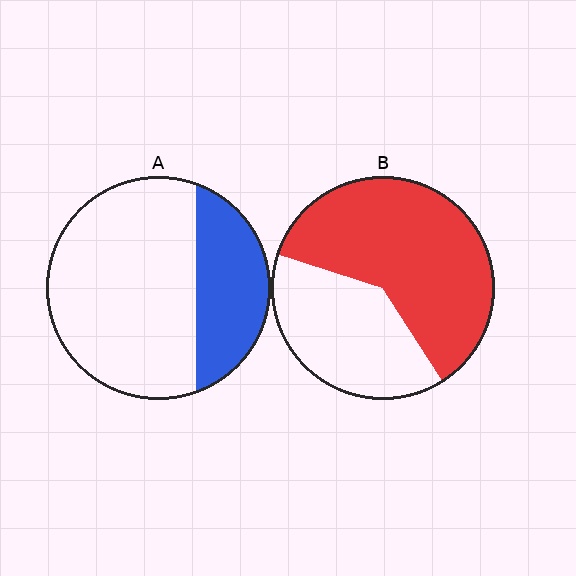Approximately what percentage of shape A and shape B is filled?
A is approximately 30% and B is approximately 60%.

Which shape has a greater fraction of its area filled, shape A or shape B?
Shape B.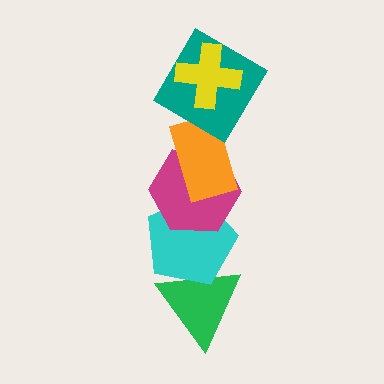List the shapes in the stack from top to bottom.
From top to bottom: the yellow cross, the teal diamond, the orange rectangle, the magenta hexagon, the cyan pentagon, the green triangle.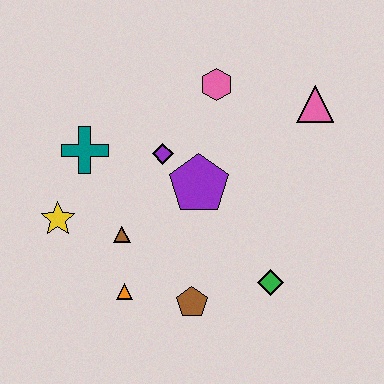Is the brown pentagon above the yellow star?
No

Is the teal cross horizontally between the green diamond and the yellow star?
Yes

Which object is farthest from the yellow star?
The pink triangle is farthest from the yellow star.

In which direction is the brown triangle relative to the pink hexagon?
The brown triangle is below the pink hexagon.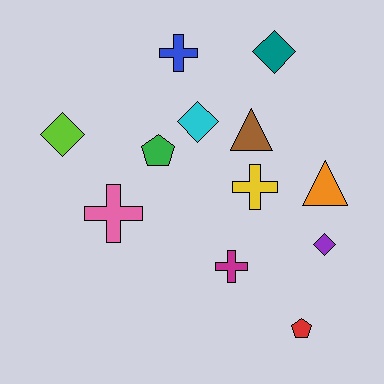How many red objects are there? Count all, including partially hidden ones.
There is 1 red object.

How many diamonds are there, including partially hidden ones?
There are 4 diamonds.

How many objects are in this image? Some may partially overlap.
There are 12 objects.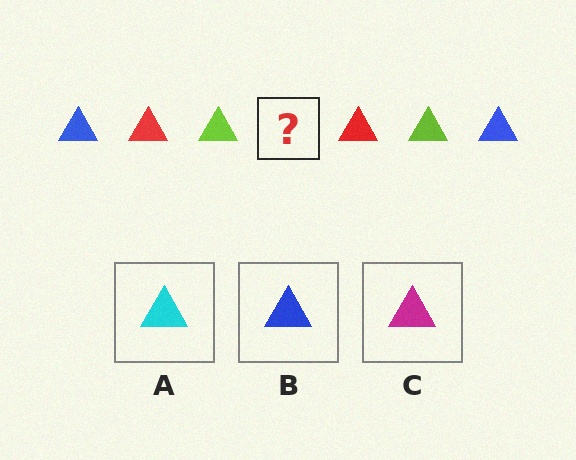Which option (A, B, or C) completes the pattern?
B.